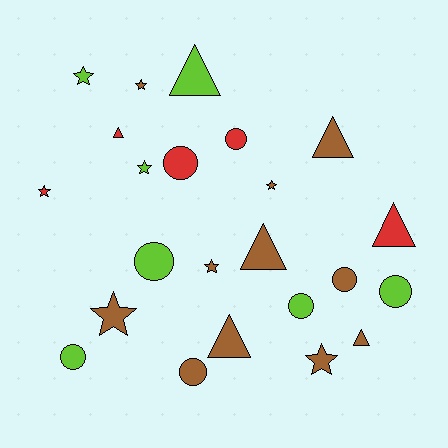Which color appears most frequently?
Brown, with 11 objects.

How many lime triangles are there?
There is 1 lime triangle.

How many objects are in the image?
There are 23 objects.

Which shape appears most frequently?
Star, with 8 objects.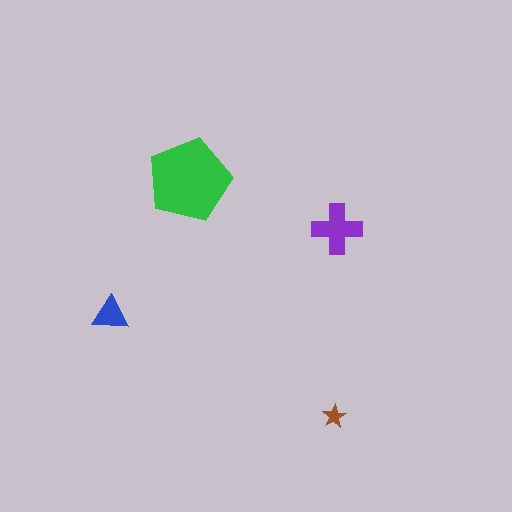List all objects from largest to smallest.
The green pentagon, the purple cross, the blue triangle, the brown star.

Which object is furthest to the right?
The purple cross is rightmost.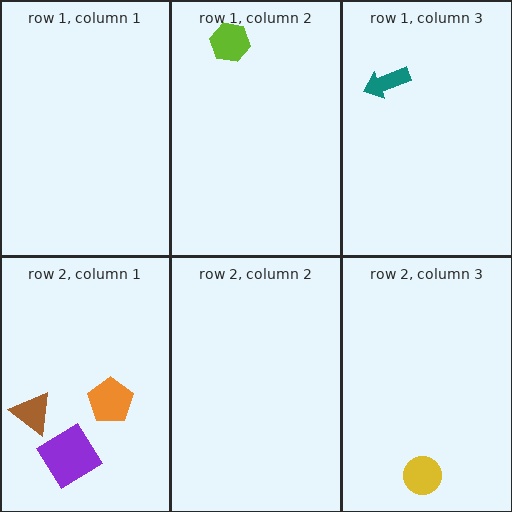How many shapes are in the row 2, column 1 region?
3.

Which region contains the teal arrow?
The row 1, column 3 region.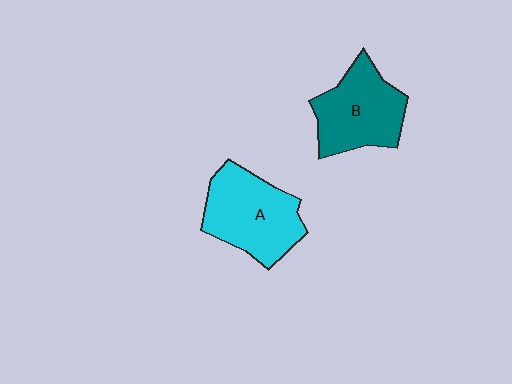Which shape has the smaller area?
Shape B (teal).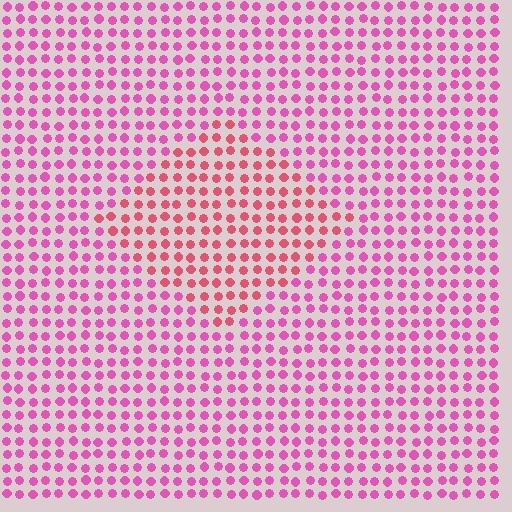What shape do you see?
I see a diamond.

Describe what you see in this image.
The image is filled with small pink elements in a uniform arrangement. A diamond-shaped region is visible where the elements are tinted to a slightly different hue, forming a subtle color boundary.